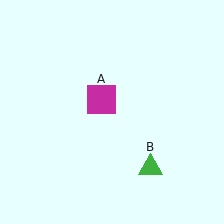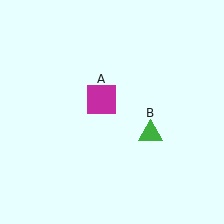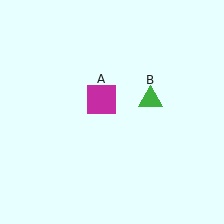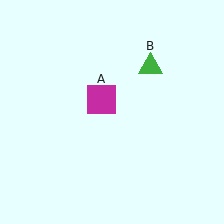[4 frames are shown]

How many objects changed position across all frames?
1 object changed position: green triangle (object B).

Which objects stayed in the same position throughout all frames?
Magenta square (object A) remained stationary.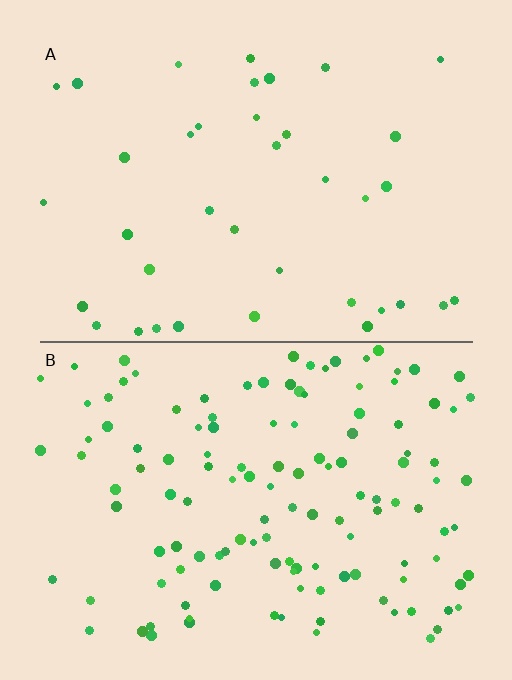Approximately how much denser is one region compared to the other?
Approximately 3.4× — region B over region A.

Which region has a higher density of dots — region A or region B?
B (the bottom).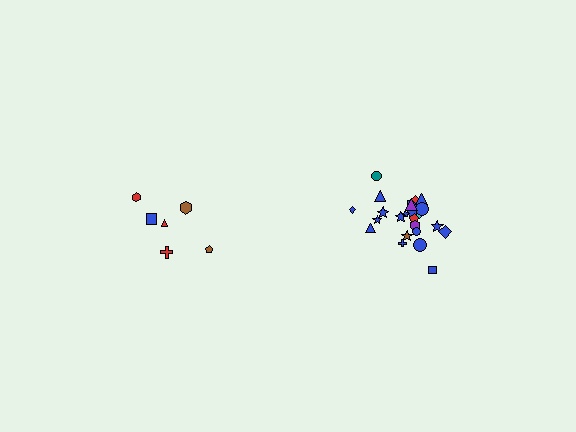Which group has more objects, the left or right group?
The right group.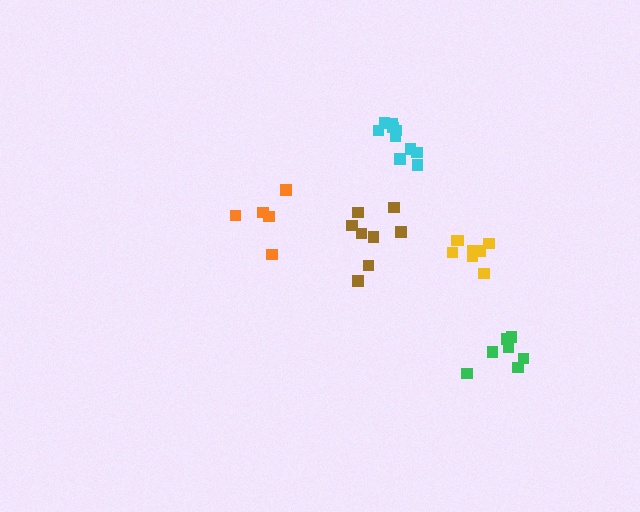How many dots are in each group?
Group 1: 5 dots, Group 2: 8 dots, Group 3: 8 dots, Group 4: 7 dots, Group 5: 10 dots (38 total).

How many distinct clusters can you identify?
There are 5 distinct clusters.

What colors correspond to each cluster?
The clusters are colored: orange, yellow, brown, green, cyan.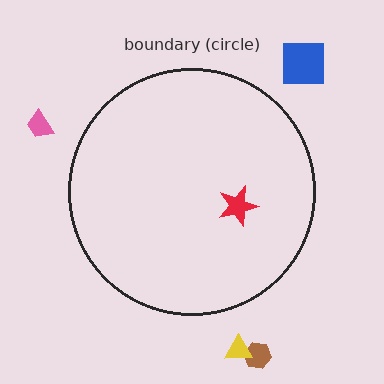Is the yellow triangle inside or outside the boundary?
Outside.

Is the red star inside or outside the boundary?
Inside.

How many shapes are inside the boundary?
1 inside, 4 outside.